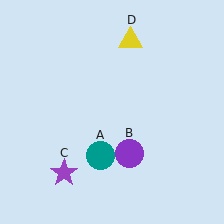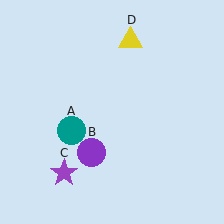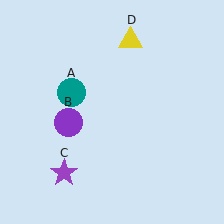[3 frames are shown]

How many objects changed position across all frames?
2 objects changed position: teal circle (object A), purple circle (object B).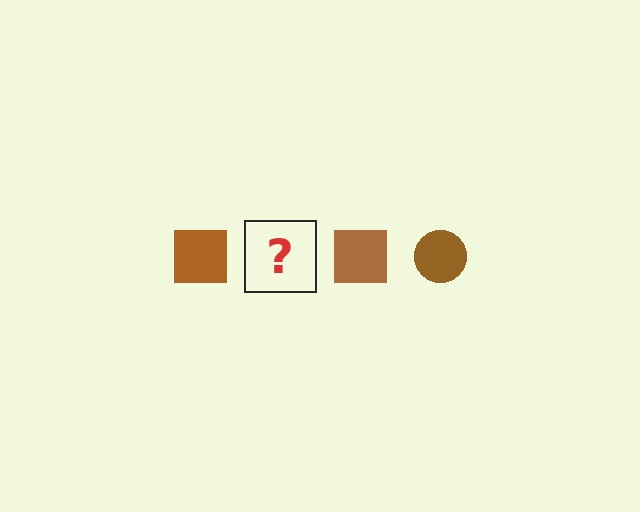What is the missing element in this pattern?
The missing element is a brown circle.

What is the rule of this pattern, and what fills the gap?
The rule is that the pattern cycles through square, circle shapes in brown. The gap should be filled with a brown circle.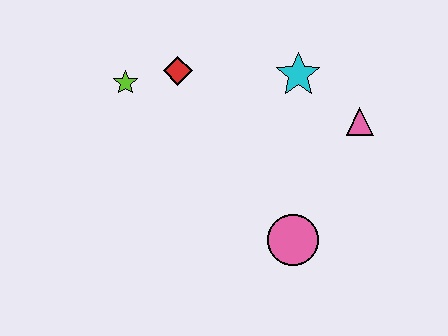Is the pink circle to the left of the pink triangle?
Yes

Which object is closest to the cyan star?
The pink triangle is closest to the cyan star.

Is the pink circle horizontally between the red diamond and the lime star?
No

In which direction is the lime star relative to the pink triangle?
The lime star is to the left of the pink triangle.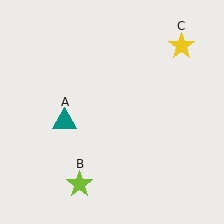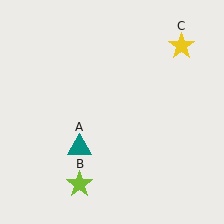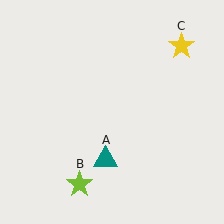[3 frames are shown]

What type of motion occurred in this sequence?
The teal triangle (object A) rotated counterclockwise around the center of the scene.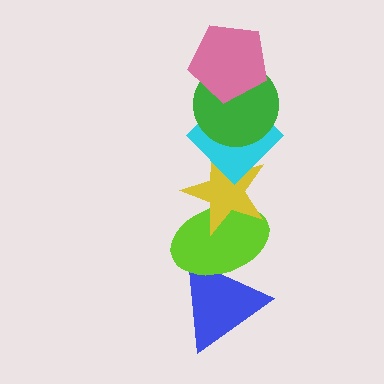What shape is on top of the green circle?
The pink pentagon is on top of the green circle.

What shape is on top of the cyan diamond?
The green circle is on top of the cyan diamond.